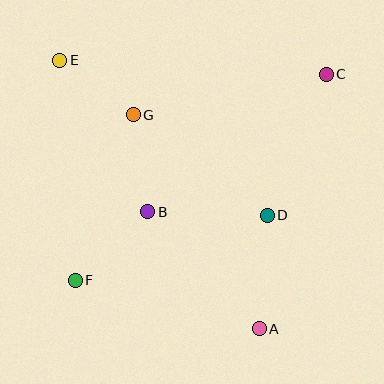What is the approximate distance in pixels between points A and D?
The distance between A and D is approximately 114 pixels.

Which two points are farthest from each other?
Points A and E are farthest from each other.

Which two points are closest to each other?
Points E and G are closest to each other.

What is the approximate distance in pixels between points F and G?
The distance between F and G is approximately 175 pixels.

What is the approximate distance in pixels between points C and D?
The distance between C and D is approximately 153 pixels.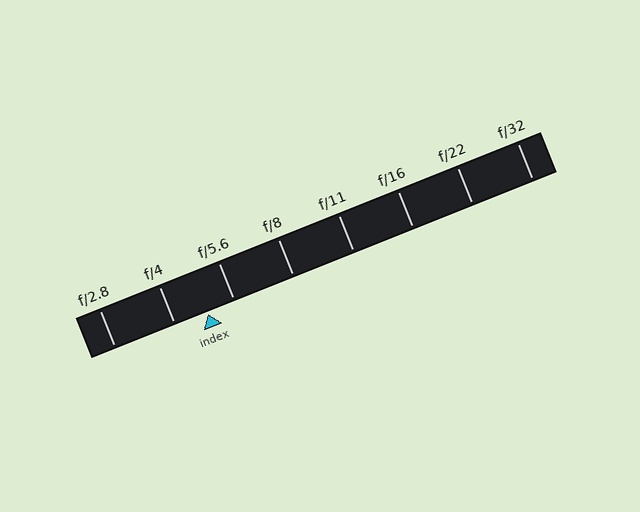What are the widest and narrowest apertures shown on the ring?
The widest aperture shown is f/2.8 and the narrowest is f/32.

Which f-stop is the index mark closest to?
The index mark is closest to f/5.6.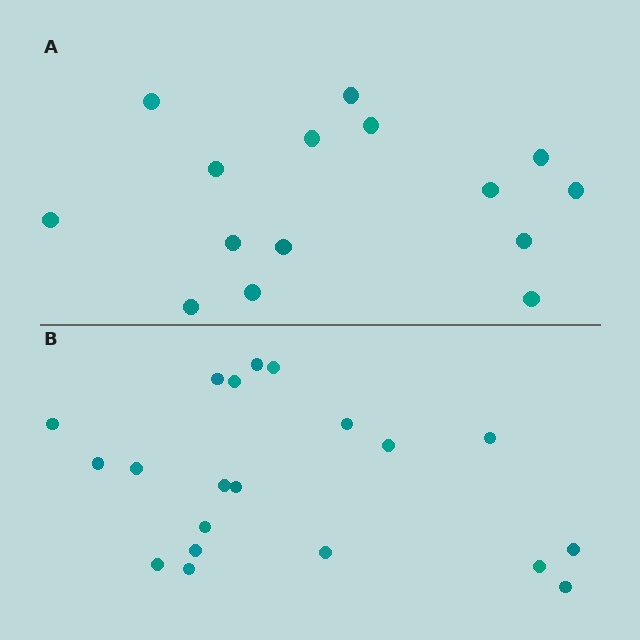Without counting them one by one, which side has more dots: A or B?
Region B (the bottom region) has more dots.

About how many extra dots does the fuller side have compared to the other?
Region B has about 5 more dots than region A.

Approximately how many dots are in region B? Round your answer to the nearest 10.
About 20 dots.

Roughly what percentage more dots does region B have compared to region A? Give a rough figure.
About 35% more.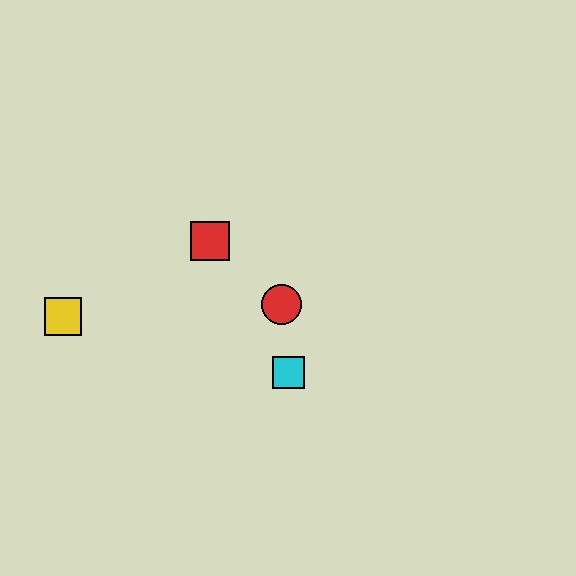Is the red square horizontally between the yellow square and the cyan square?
Yes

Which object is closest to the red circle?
The cyan square is closest to the red circle.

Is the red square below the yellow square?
No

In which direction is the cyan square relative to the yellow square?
The cyan square is to the right of the yellow square.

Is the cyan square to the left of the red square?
No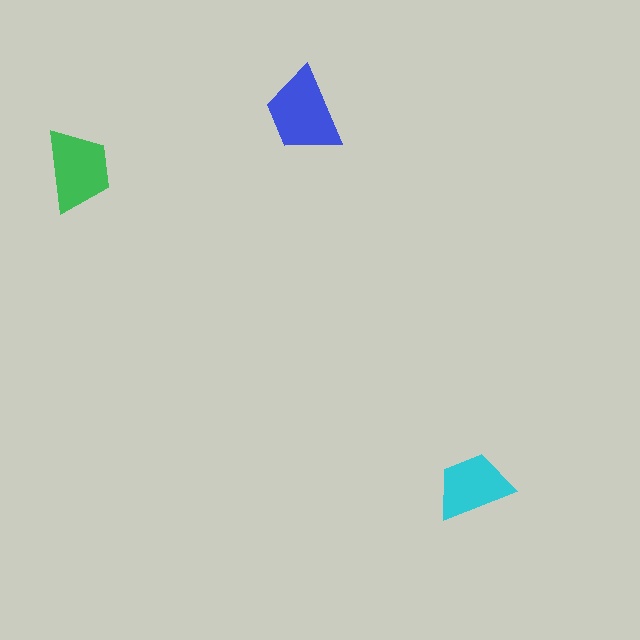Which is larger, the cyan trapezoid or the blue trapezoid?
The blue one.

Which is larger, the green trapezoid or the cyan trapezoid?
The green one.